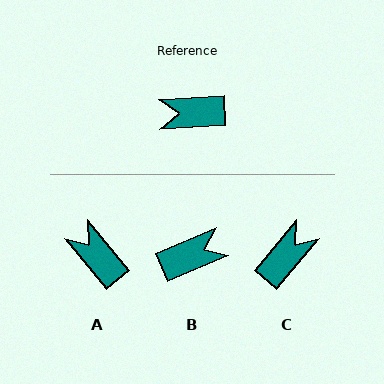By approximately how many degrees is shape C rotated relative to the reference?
Approximately 133 degrees clockwise.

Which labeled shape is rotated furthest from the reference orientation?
B, about 160 degrees away.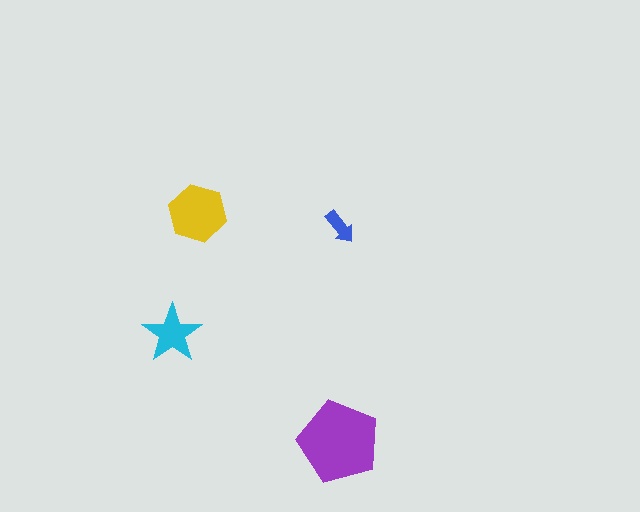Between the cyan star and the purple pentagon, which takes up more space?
The purple pentagon.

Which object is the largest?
The purple pentagon.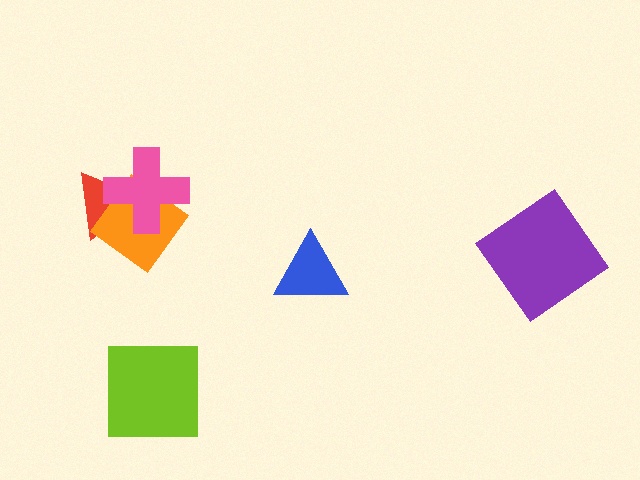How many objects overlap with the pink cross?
2 objects overlap with the pink cross.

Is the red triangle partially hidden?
Yes, it is partially covered by another shape.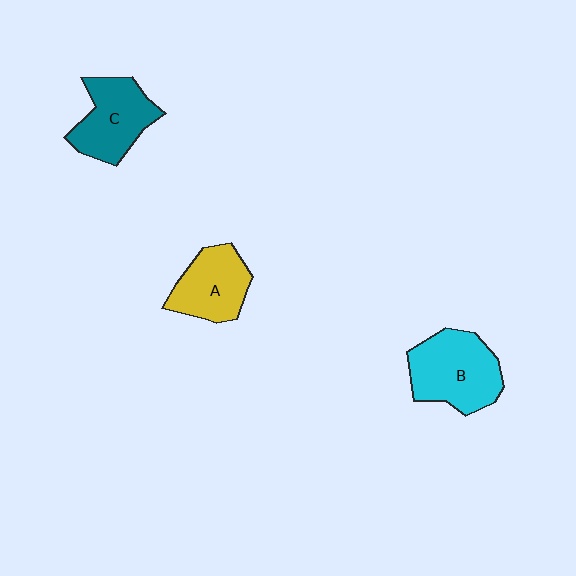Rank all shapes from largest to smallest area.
From largest to smallest: B (cyan), C (teal), A (yellow).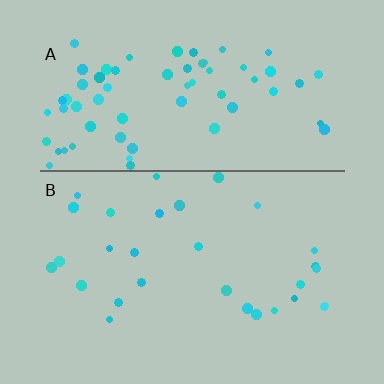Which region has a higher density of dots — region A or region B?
A (the top).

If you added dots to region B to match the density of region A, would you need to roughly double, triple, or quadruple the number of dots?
Approximately double.